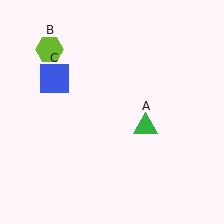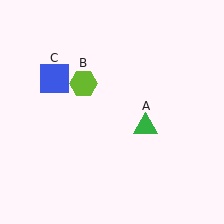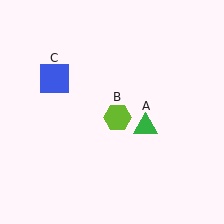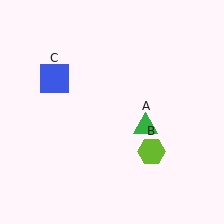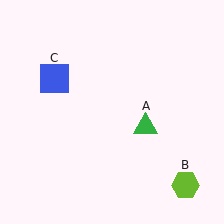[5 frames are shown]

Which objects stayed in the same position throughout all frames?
Green triangle (object A) and blue square (object C) remained stationary.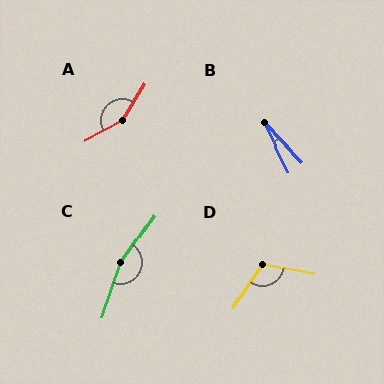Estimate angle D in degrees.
Approximately 114 degrees.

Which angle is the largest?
C, at approximately 163 degrees.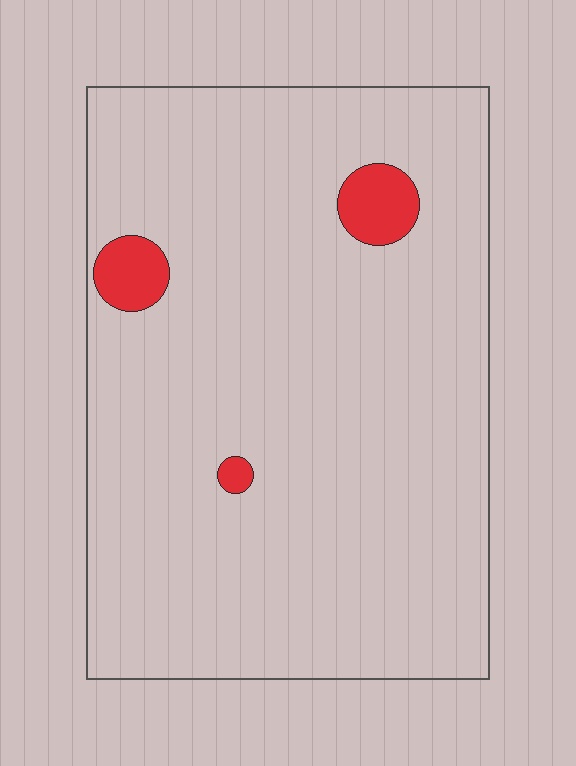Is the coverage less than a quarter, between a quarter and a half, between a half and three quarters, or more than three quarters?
Less than a quarter.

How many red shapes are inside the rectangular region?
3.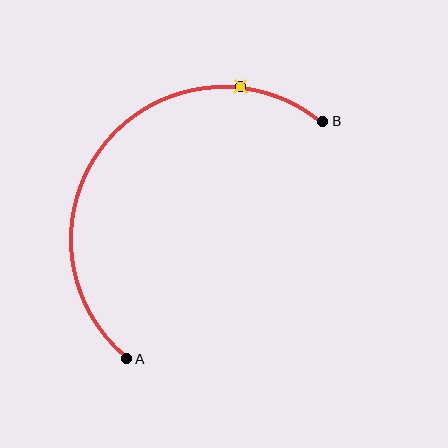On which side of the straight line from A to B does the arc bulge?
The arc bulges above and to the left of the straight line connecting A and B.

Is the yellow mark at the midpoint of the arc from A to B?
No. The yellow mark lies on the arc but is closer to endpoint B. The arc midpoint would be at the point on the curve equidistant along the arc from both A and B.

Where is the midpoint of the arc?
The arc midpoint is the point on the curve farthest from the straight line joining A and B. It sits above and to the left of that line.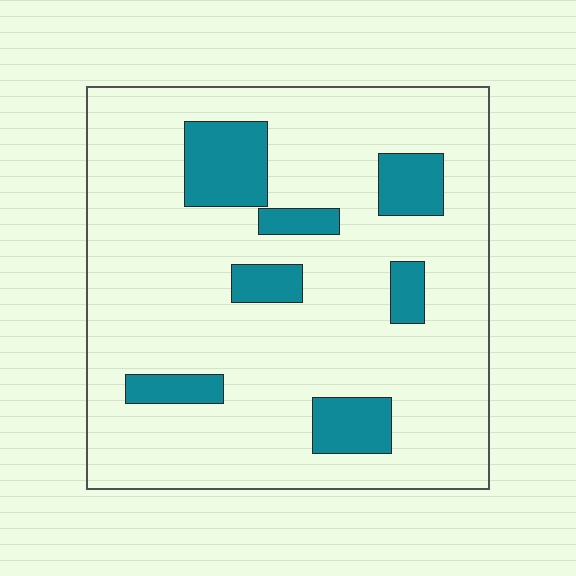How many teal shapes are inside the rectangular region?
7.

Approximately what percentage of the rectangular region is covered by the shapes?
Approximately 15%.